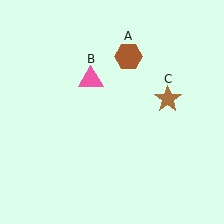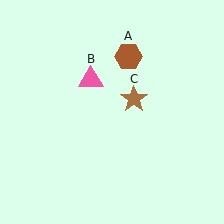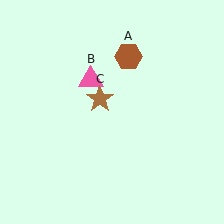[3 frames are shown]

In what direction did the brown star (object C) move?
The brown star (object C) moved left.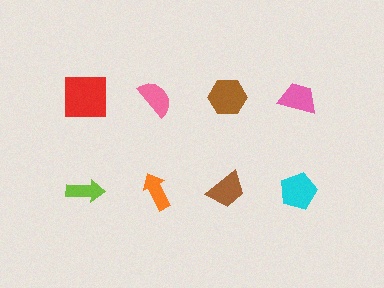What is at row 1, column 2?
A pink semicircle.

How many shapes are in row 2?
4 shapes.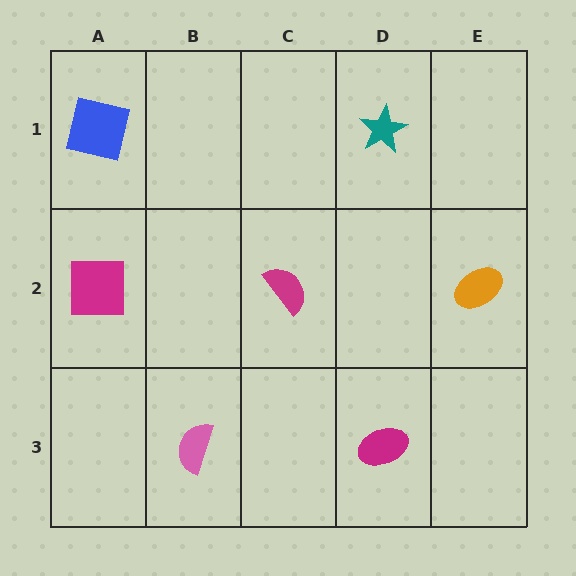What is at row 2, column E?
An orange ellipse.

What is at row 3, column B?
A pink semicircle.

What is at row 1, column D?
A teal star.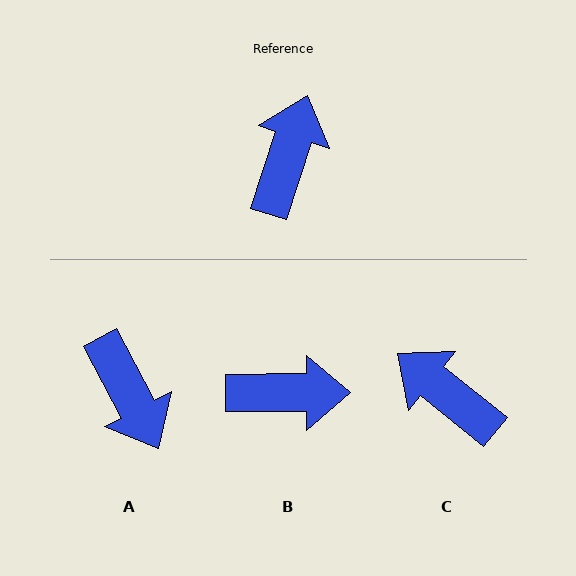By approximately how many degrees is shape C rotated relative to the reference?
Approximately 69 degrees counter-clockwise.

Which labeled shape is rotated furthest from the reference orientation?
A, about 134 degrees away.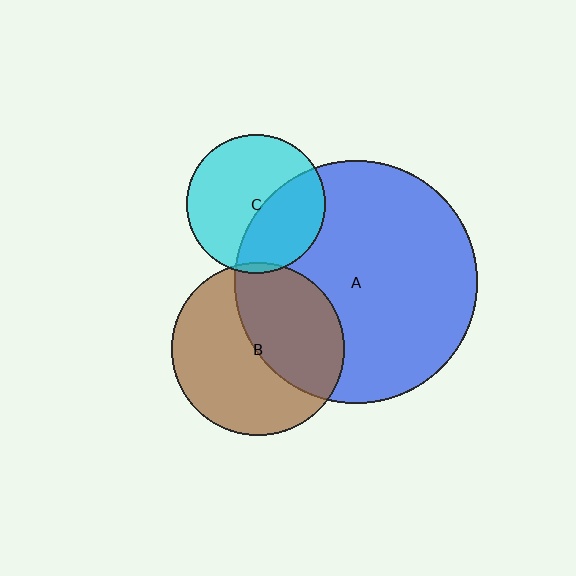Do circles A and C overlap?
Yes.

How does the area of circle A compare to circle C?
Approximately 3.0 times.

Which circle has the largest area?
Circle A (blue).